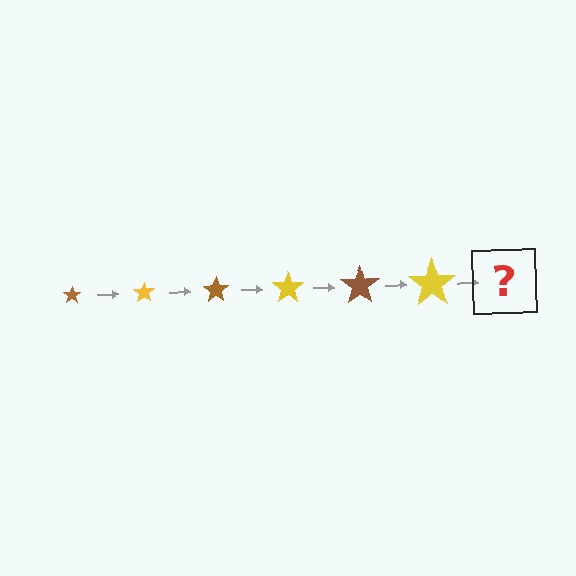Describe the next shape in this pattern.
It should be a brown star, larger than the previous one.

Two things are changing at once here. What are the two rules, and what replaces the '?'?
The two rules are that the star grows larger each step and the color cycles through brown and yellow. The '?' should be a brown star, larger than the previous one.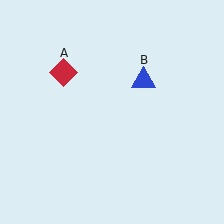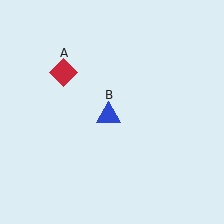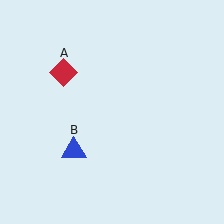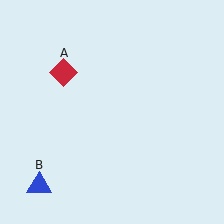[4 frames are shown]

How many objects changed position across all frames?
1 object changed position: blue triangle (object B).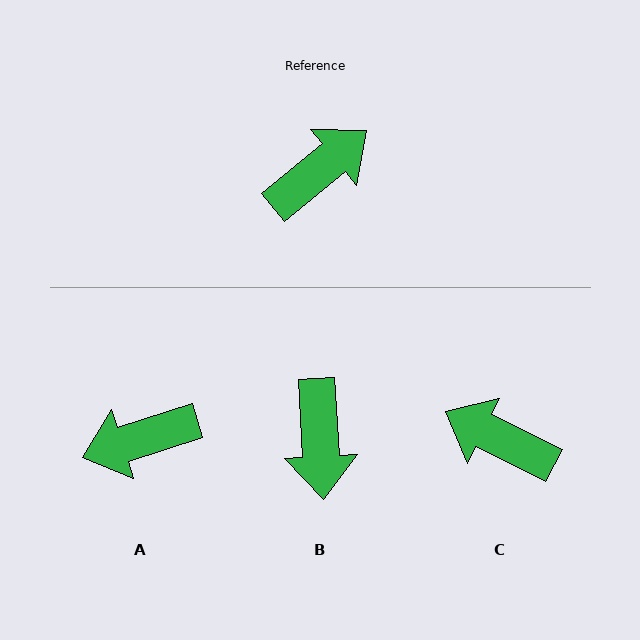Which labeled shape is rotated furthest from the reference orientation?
A, about 158 degrees away.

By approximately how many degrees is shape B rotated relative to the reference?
Approximately 126 degrees clockwise.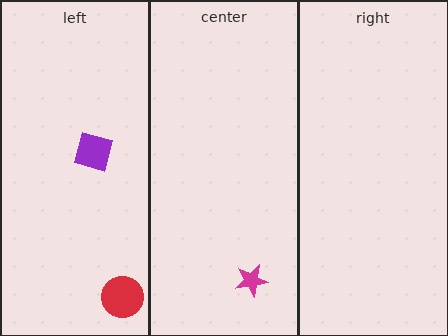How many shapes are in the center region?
1.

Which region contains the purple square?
The left region.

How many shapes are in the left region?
2.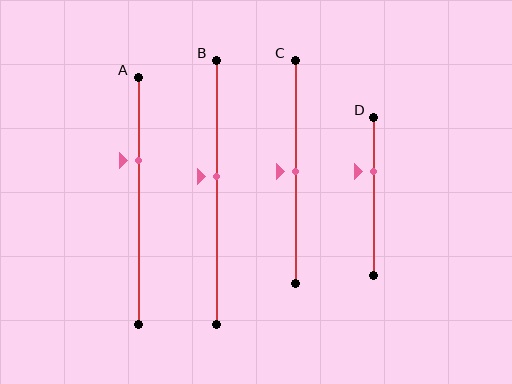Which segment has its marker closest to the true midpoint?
Segment C has its marker closest to the true midpoint.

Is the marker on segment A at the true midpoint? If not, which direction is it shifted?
No, the marker on segment A is shifted upward by about 16% of the segment length.